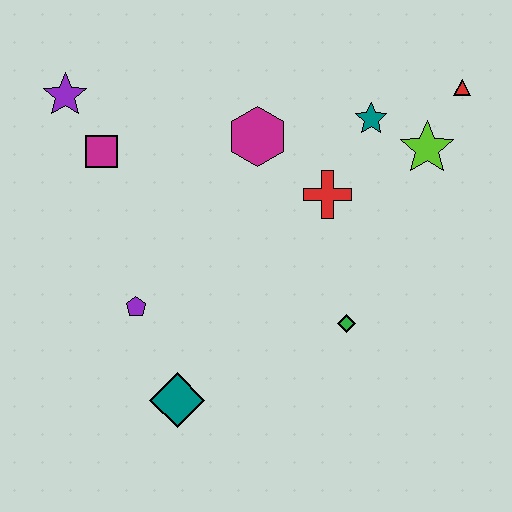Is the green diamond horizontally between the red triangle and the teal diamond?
Yes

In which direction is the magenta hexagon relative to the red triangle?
The magenta hexagon is to the left of the red triangle.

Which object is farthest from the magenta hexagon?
The teal diamond is farthest from the magenta hexagon.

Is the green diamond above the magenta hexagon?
No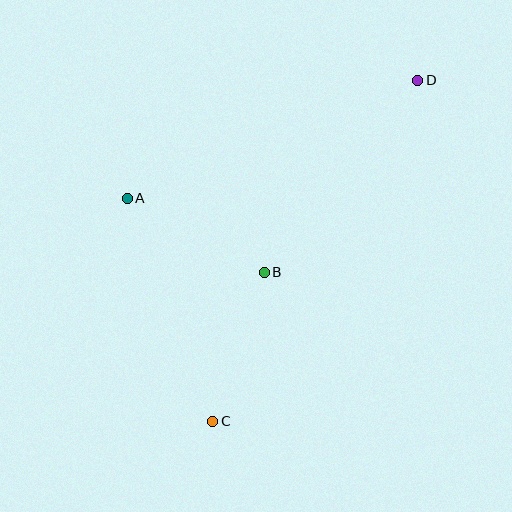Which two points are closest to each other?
Points A and B are closest to each other.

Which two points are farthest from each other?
Points C and D are farthest from each other.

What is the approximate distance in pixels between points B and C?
The distance between B and C is approximately 158 pixels.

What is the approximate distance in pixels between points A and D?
The distance between A and D is approximately 314 pixels.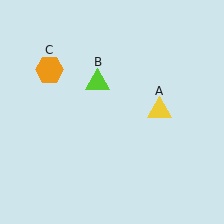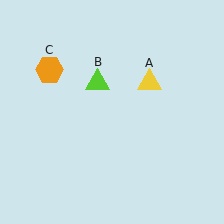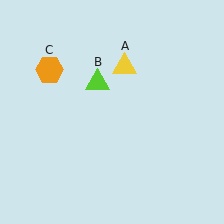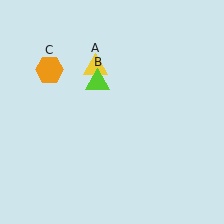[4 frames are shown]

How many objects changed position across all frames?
1 object changed position: yellow triangle (object A).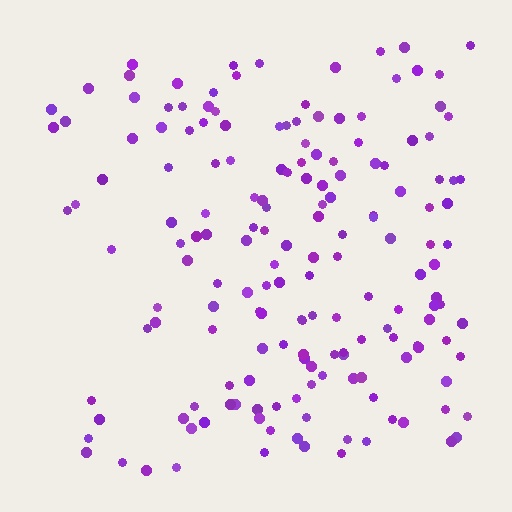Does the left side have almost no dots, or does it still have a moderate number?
Still a moderate number, just noticeably fewer than the right.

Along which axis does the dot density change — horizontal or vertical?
Horizontal.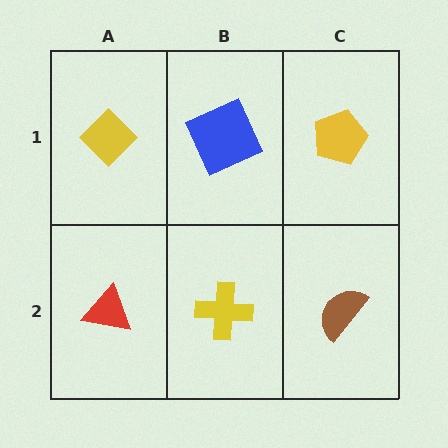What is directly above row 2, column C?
A yellow pentagon.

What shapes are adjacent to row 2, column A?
A yellow diamond (row 1, column A), a yellow cross (row 2, column B).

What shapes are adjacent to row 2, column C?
A yellow pentagon (row 1, column C), a yellow cross (row 2, column B).